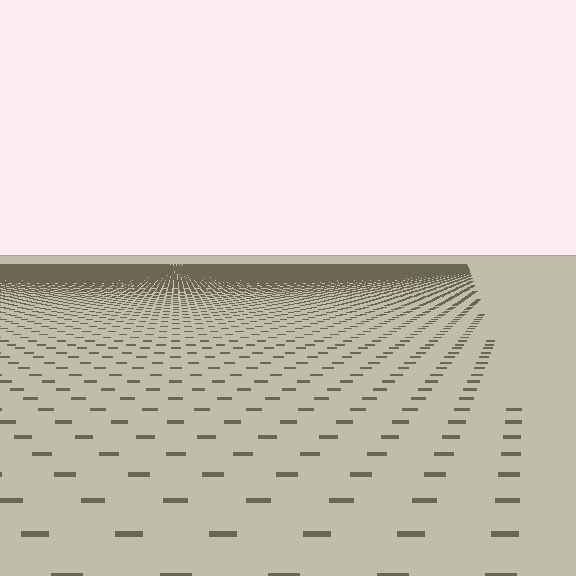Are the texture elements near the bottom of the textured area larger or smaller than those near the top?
Larger. Near the bottom, elements are closer to the viewer and appear at a bigger on-screen size.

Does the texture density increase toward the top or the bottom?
Density increases toward the top.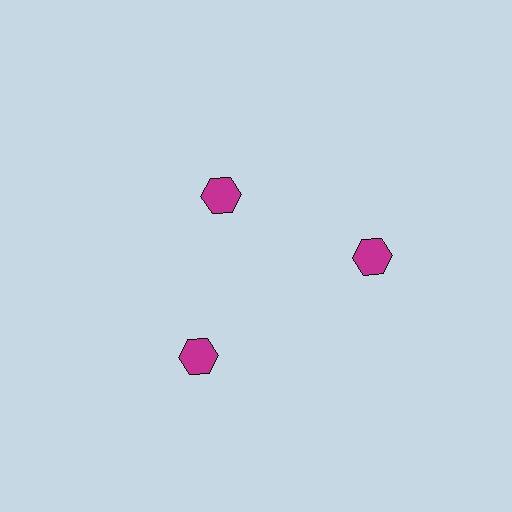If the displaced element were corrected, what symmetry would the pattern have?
It would have 3-fold rotational symmetry — the pattern would map onto itself every 120 degrees.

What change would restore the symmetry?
The symmetry would be restored by moving it outward, back onto the ring so that all 3 hexagons sit at equal angles and equal distance from the center.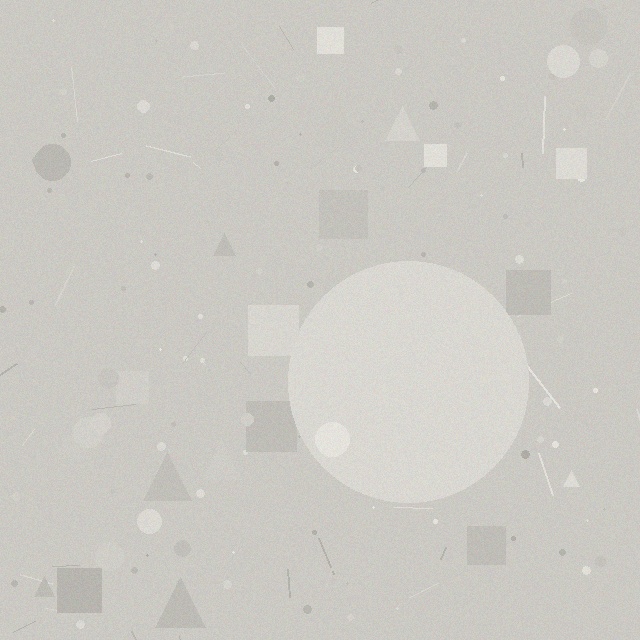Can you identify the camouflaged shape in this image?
The camouflaged shape is a circle.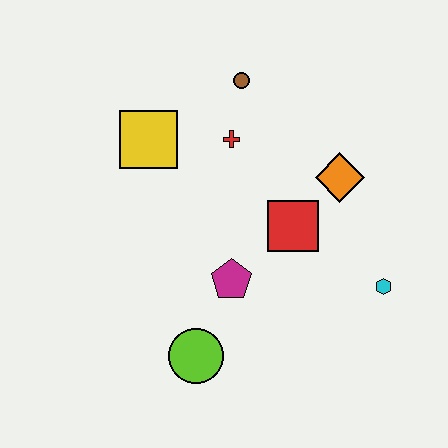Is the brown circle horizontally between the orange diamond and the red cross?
Yes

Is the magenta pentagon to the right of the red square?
No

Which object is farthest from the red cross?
The lime circle is farthest from the red cross.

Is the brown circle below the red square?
No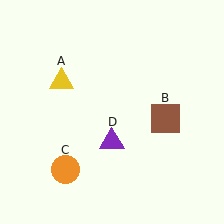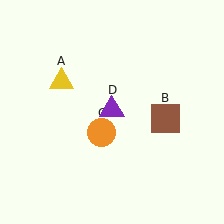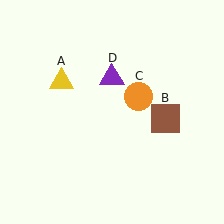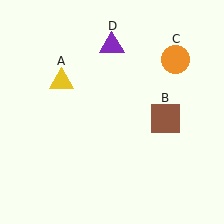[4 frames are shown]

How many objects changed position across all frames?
2 objects changed position: orange circle (object C), purple triangle (object D).